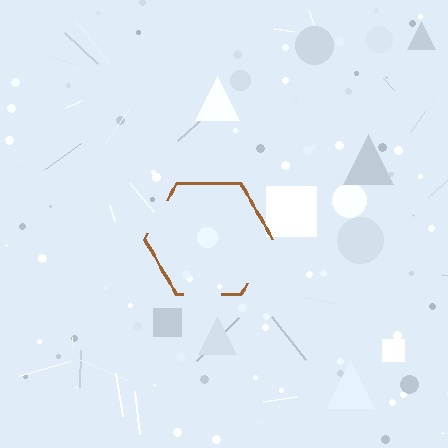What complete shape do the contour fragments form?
The contour fragments form a hexagon.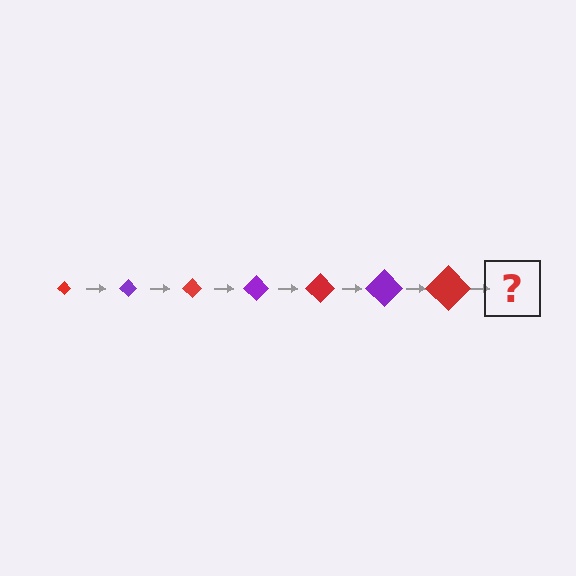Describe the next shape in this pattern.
It should be a purple diamond, larger than the previous one.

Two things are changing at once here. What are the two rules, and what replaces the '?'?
The two rules are that the diamond grows larger each step and the color cycles through red and purple. The '?' should be a purple diamond, larger than the previous one.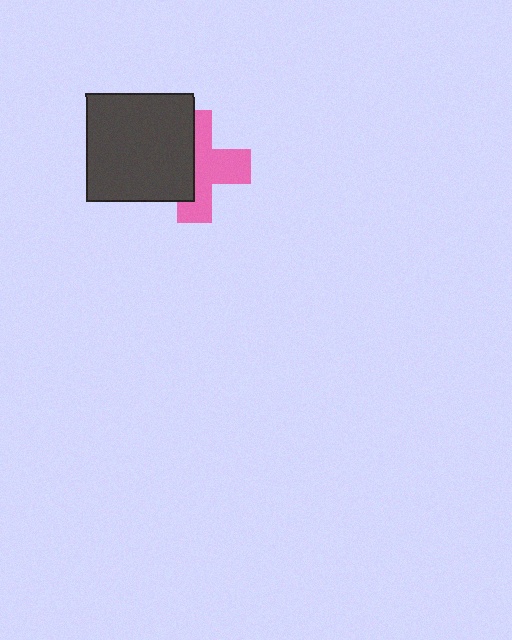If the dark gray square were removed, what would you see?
You would see the complete pink cross.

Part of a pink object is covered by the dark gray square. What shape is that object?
It is a cross.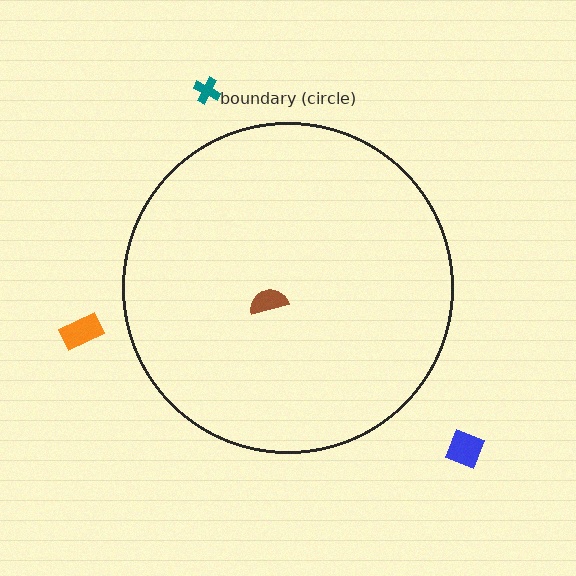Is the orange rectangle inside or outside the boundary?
Outside.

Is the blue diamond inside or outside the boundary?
Outside.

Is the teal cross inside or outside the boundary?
Outside.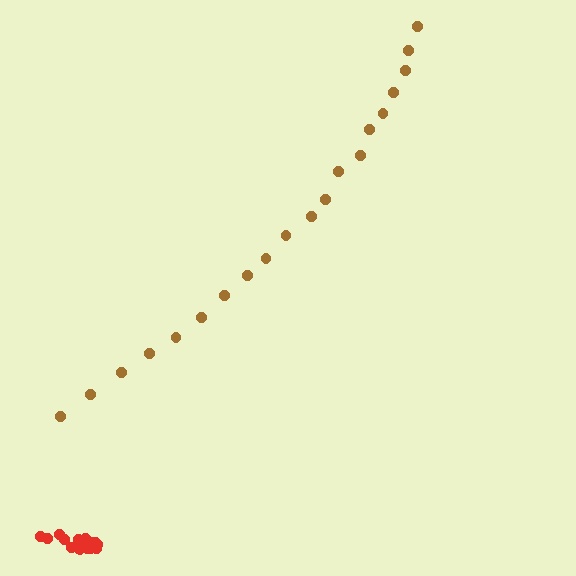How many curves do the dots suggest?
There are 2 distinct paths.